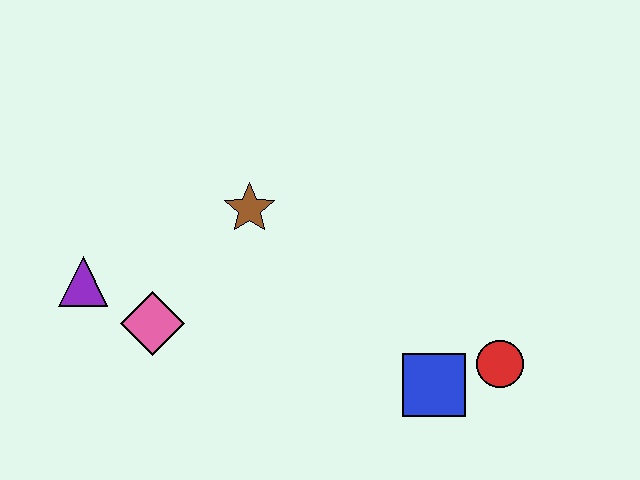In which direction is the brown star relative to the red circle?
The brown star is to the left of the red circle.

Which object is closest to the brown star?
The pink diamond is closest to the brown star.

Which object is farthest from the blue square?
The purple triangle is farthest from the blue square.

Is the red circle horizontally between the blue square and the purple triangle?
No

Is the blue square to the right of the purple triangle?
Yes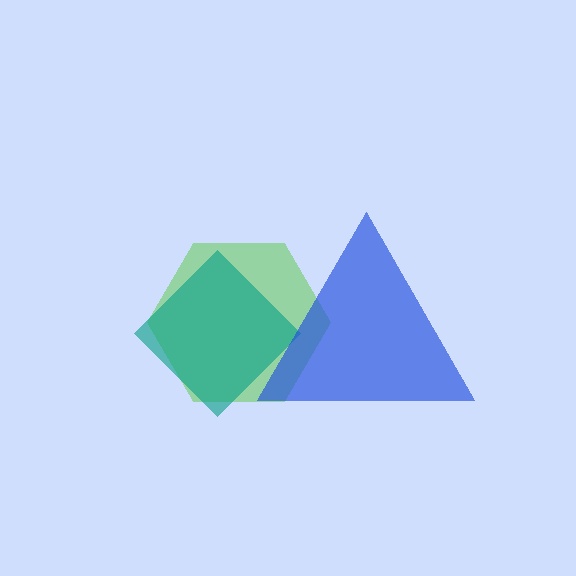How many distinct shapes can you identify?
There are 3 distinct shapes: a lime hexagon, a teal diamond, a blue triangle.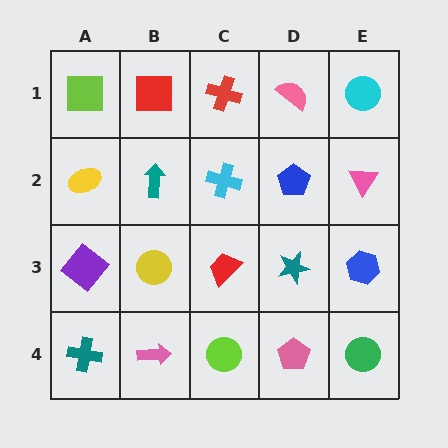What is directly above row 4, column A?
A purple diamond.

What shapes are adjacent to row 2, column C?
A red cross (row 1, column C), a red trapezoid (row 3, column C), a teal arrow (row 2, column B), a blue pentagon (row 2, column D).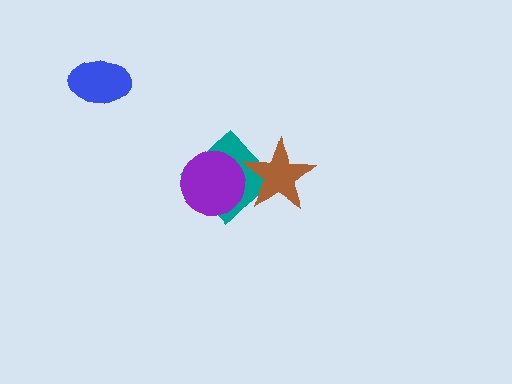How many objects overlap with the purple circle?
1 object overlaps with the purple circle.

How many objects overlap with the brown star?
1 object overlaps with the brown star.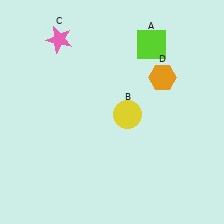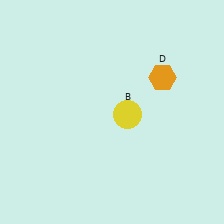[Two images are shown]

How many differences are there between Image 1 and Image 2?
There are 2 differences between the two images.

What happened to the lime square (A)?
The lime square (A) was removed in Image 2. It was in the top-right area of Image 1.